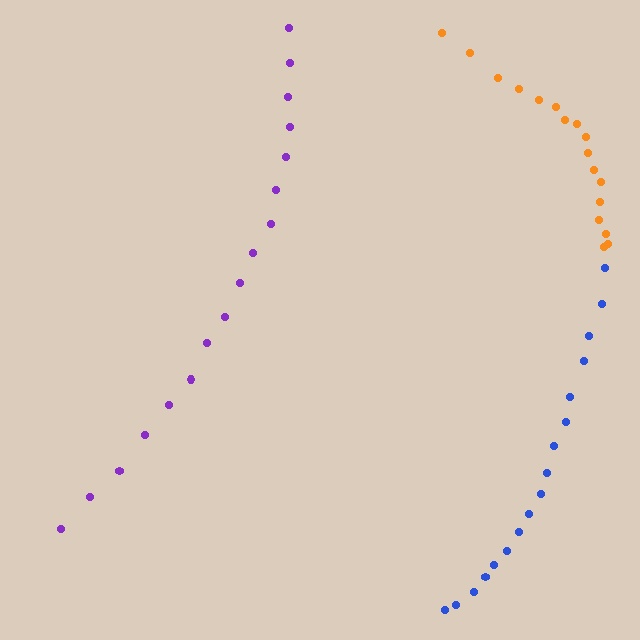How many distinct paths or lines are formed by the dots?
There are 3 distinct paths.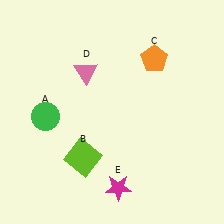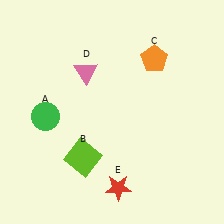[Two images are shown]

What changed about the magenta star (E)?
In Image 1, E is magenta. In Image 2, it changed to red.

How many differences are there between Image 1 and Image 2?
There is 1 difference between the two images.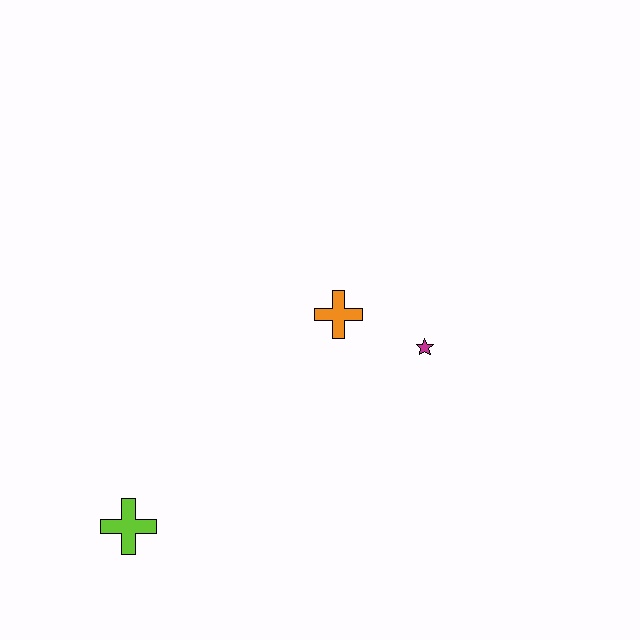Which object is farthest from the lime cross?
The magenta star is farthest from the lime cross.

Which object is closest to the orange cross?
The magenta star is closest to the orange cross.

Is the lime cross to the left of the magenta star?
Yes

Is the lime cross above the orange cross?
No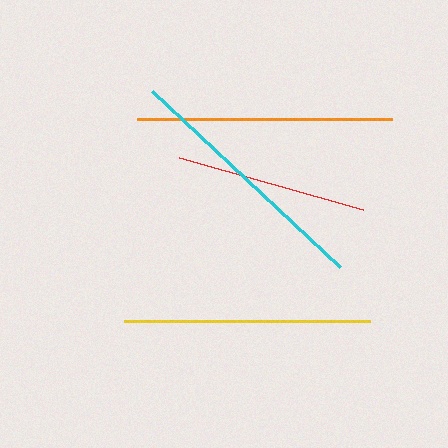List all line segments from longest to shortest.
From longest to shortest: cyan, orange, yellow, red.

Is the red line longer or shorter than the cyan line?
The cyan line is longer than the red line.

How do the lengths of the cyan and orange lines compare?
The cyan and orange lines are approximately the same length.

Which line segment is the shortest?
The red line is the shortest at approximately 191 pixels.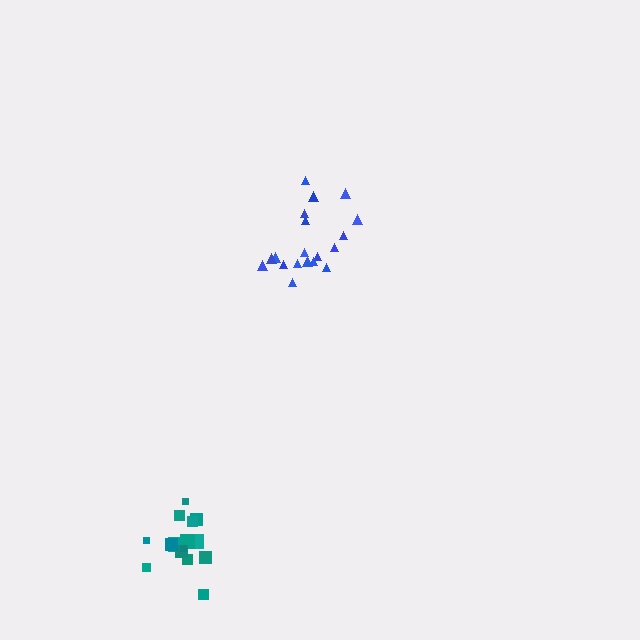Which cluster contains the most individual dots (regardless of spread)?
Blue (19).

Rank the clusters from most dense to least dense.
teal, blue.